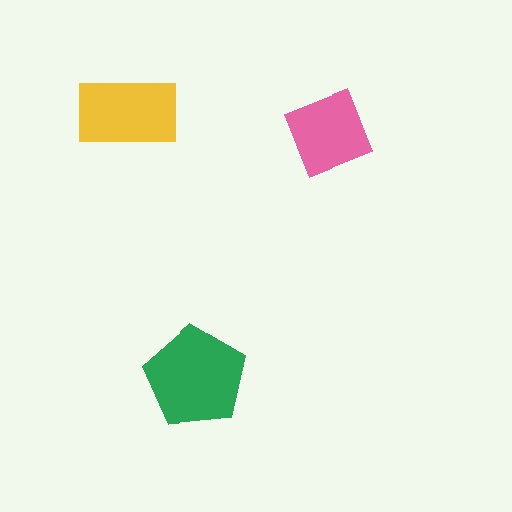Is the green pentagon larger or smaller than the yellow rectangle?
Larger.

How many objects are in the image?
There are 3 objects in the image.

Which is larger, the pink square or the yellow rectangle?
The yellow rectangle.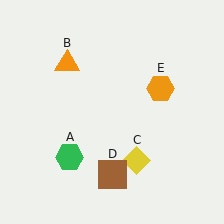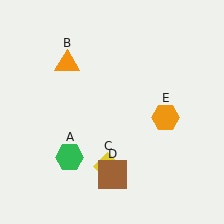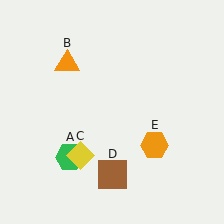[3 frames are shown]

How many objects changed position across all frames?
2 objects changed position: yellow diamond (object C), orange hexagon (object E).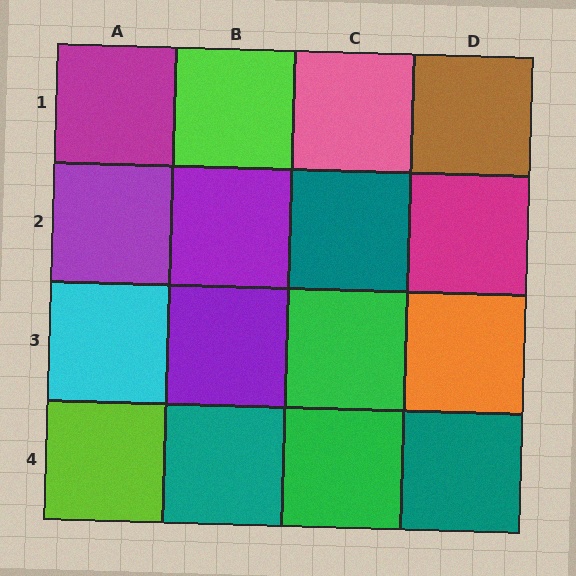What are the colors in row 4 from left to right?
Lime, teal, green, teal.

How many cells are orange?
1 cell is orange.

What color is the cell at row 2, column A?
Purple.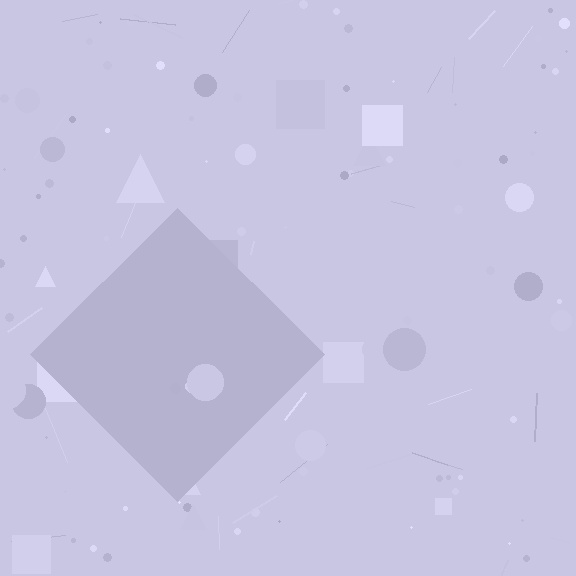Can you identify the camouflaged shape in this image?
The camouflaged shape is a diamond.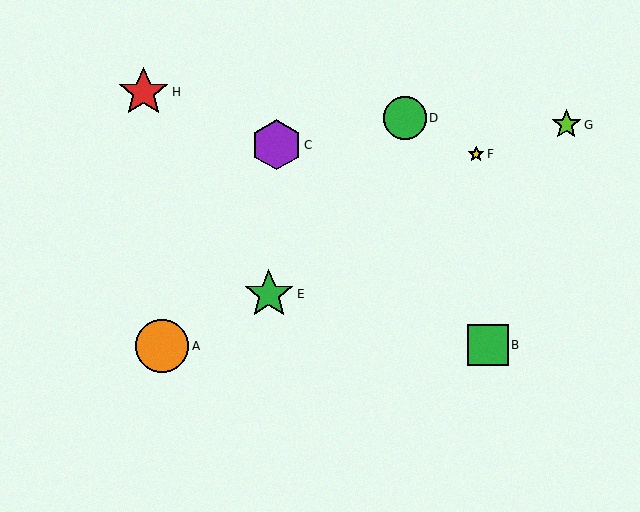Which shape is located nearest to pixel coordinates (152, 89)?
The red star (labeled H) at (143, 92) is nearest to that location.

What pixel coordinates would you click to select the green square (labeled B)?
Click at (488, 345) to select the green square B.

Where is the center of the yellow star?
The center of the yellow star is at (476, 154).